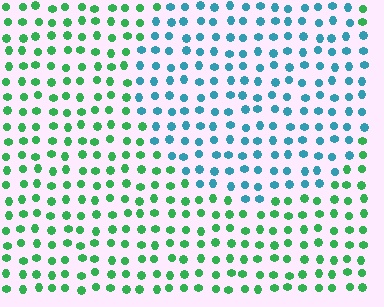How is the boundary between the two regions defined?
The boundary is defined purely by a slight shift in hue (about 55 degrees). Spacing, size, and orientation are identical on both sides.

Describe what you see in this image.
The image is filled with small green elements in a uniform arrangement. A circle-shaped region is visible where the elements are tinted to a slightly different hue, forming a subtle color boundary.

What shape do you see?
I see a circle.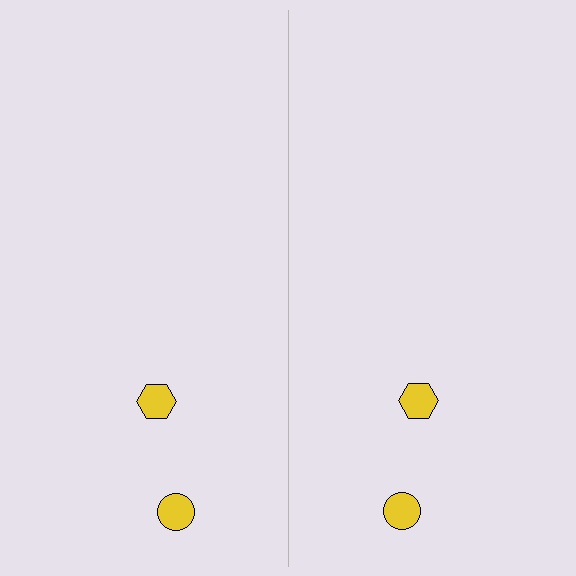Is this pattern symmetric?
Yes, this pattern has bilateral (reflection) symmetry.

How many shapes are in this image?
There are 4 shapes in this image.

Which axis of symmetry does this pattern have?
The pattern has a vertical axis of symmetry running through the center of the image.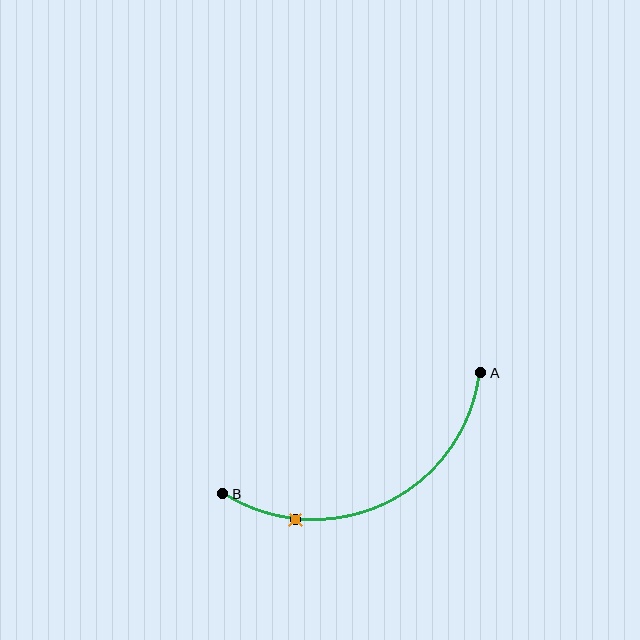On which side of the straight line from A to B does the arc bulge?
The arc bulges below the straight line connecting A and B.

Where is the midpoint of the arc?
The arc midpoint is the point on the curve farthest from the straight line joining A and B. It sits below that line.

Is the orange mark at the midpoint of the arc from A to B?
No. The orange mark lies on the arc but is closer to endpoint B. The arc midpoint would be at the point on the curve equidistant along the arc from both A and B.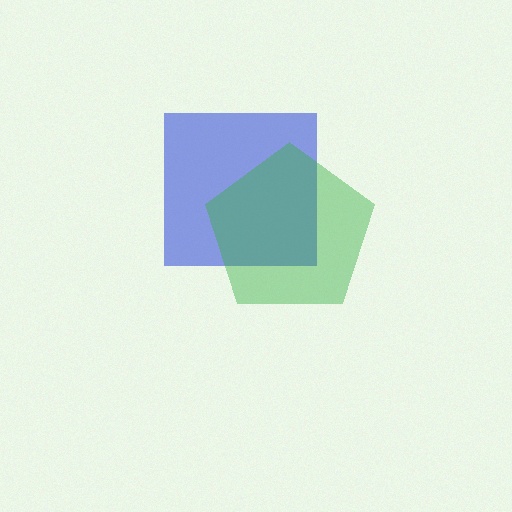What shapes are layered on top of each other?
The layered shapes are: a blue square, a green pentagon.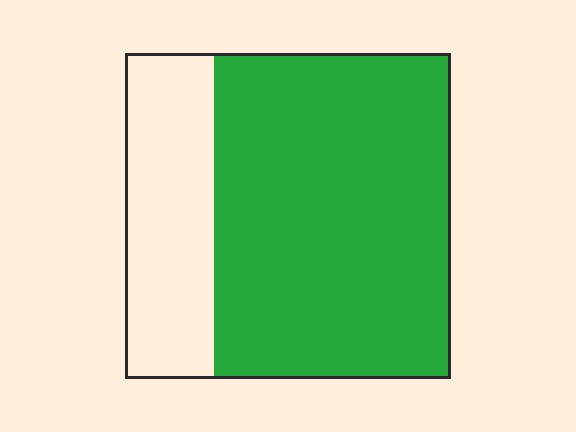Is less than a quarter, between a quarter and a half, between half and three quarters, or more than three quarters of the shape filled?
Between half and three quarters.